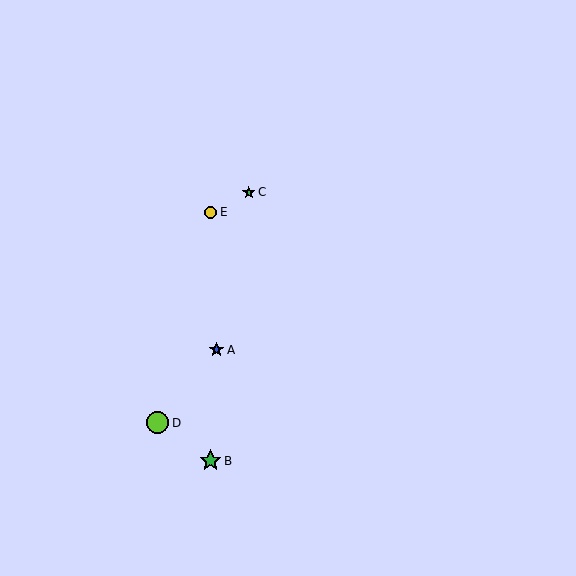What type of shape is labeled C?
Shape C is a green star.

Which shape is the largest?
The lime circle (labeled D) is the largest.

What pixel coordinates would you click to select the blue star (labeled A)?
Click at (217, 350) to select the blue star A.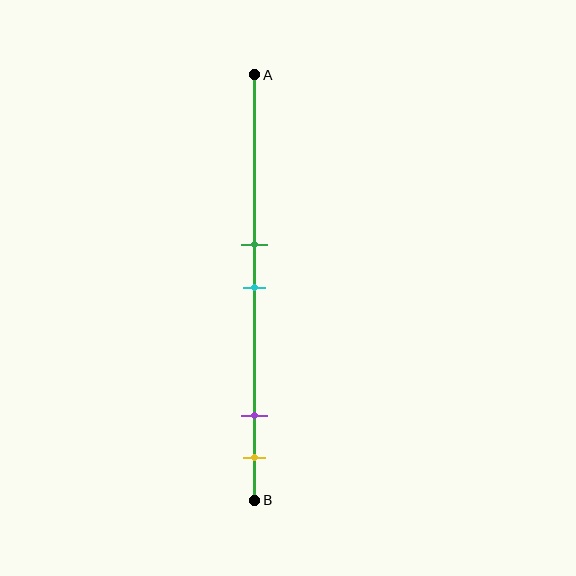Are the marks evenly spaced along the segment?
No, the marks are not evenly spaced.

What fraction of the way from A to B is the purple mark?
The purple mark is approximately 80% (0.8) of the way from A to B.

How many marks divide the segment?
There are 4 marks dividing the segment.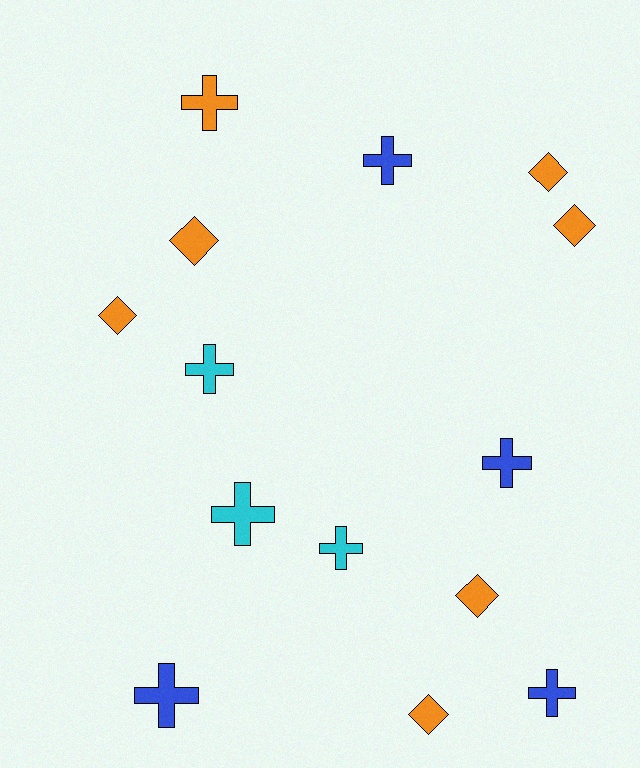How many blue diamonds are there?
There are no blue diamonds.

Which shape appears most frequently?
Cross, with 8 objects.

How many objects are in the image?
There are 14 objects.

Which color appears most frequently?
Orange, with 7 objects.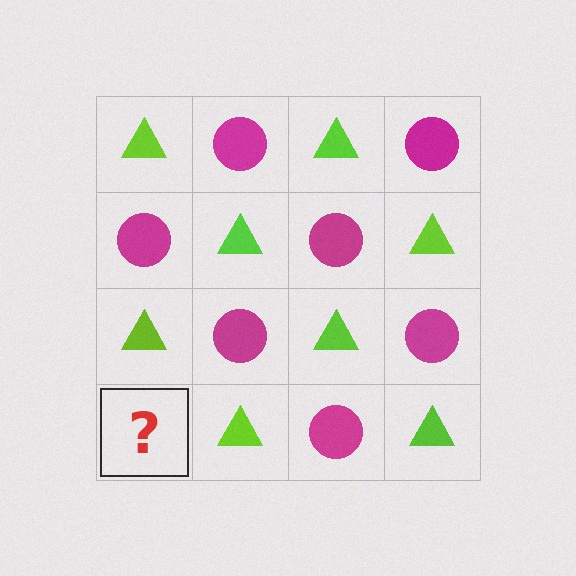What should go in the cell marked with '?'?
The missing cell should contain a magenta circle.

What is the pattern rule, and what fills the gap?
The rule is that it alternates lime triangle and magenta circle in a checkerboard pattern. The gap should be filled with a magenta circle.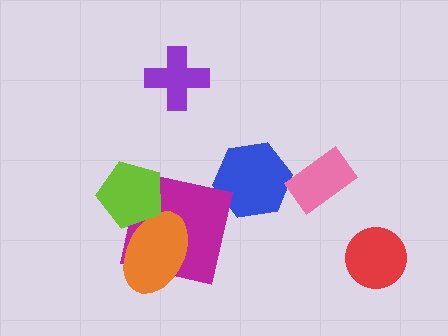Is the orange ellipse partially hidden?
Yes, it is partially covered by another shape.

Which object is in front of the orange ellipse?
The lime pentagon is in front of the orange ellipse.